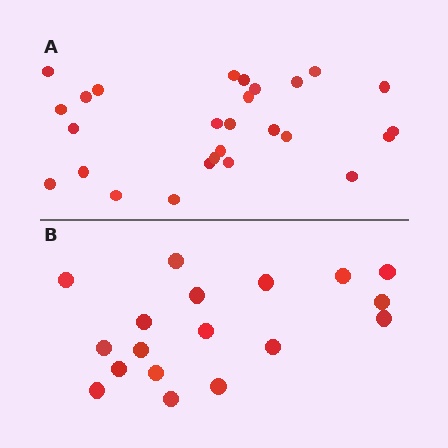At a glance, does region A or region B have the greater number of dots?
Region A (the top region) has more dots.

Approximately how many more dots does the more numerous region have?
Region A has roughly 8 or so more dots than region B.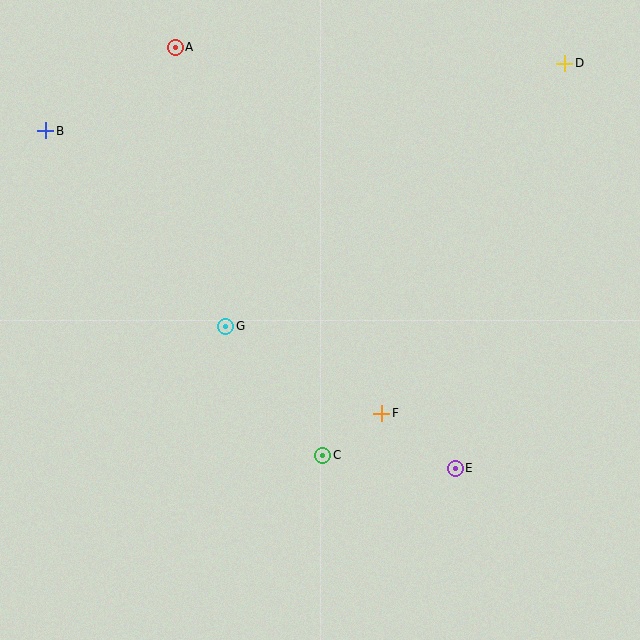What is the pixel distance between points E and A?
The distance between E and A is 505 pixels.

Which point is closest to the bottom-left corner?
Point C is closest to the bottom-left corner.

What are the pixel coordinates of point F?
Point F is at (382, 413).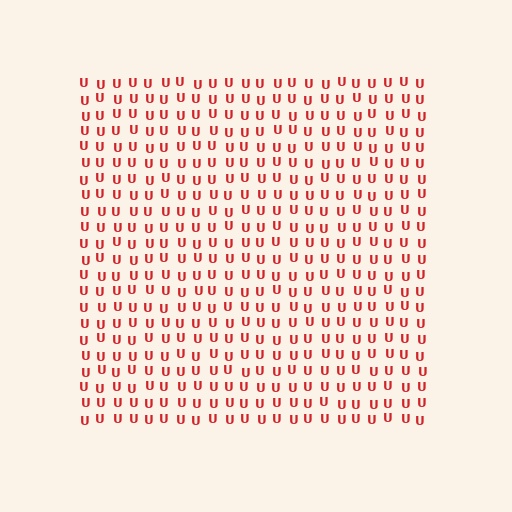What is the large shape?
The large shape is a square.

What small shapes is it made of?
It is made of small letter U's.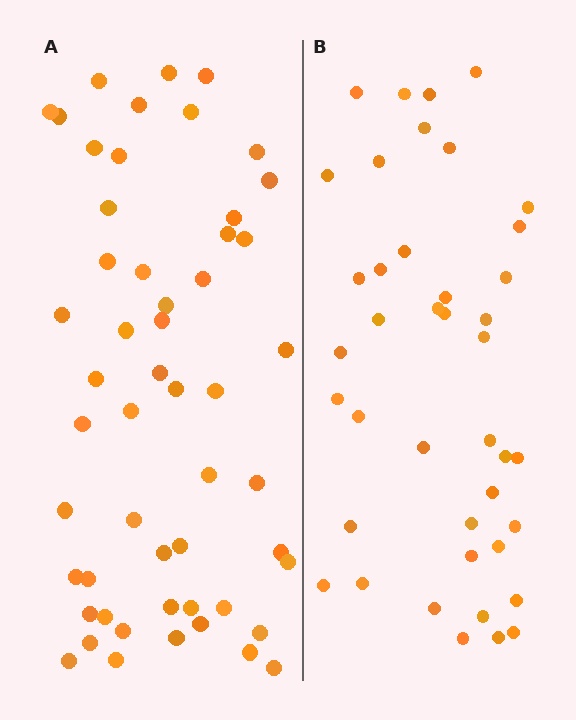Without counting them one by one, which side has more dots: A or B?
Region A (the left region) has more dots.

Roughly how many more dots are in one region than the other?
Region A has roughly 12 or so more dots than region B.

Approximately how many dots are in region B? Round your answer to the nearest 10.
About 40 dots. (The exact count is 41, which rounds to 40.)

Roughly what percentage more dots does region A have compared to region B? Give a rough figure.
About 30% more.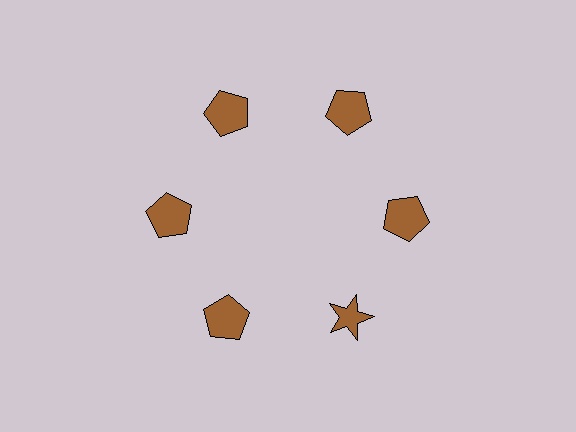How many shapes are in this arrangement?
There are 6 shapes arranged in a ring pattern.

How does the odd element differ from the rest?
It has a different shape: star instead of pentagon.